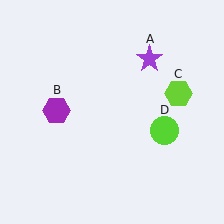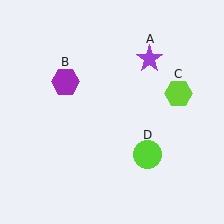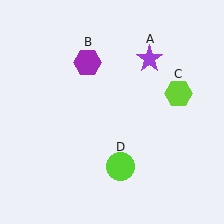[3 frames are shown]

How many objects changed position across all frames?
2 objects changed position: purple hexagon (object B), lime circle (object D).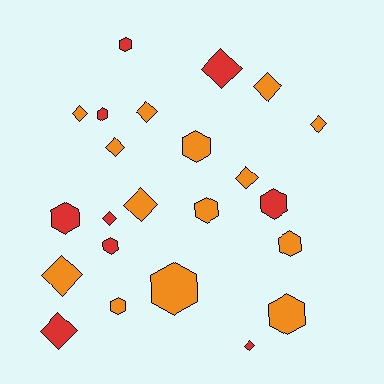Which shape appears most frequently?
Diamond, with 12 objects.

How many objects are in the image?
There are 23 objects.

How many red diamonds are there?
There are 4 red diamonds.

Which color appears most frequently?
Orange, with 14 objects.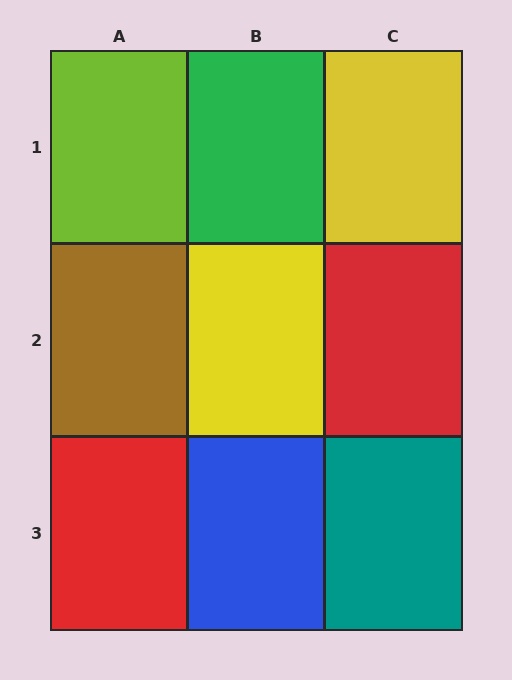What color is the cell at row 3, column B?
Blue.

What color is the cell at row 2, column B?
Yellow.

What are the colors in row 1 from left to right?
Lime, green, yellow.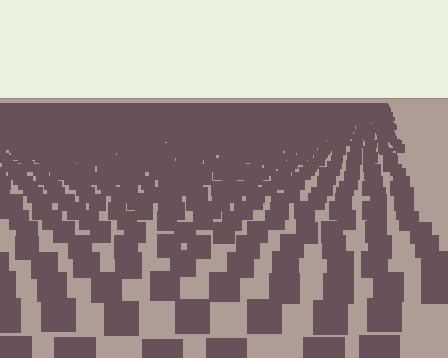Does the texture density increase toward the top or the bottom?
Density increases toward the top.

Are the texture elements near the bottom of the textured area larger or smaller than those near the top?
Larger. Near the bottom, elements are closer to the viewer and appear at a bigger on-screen size.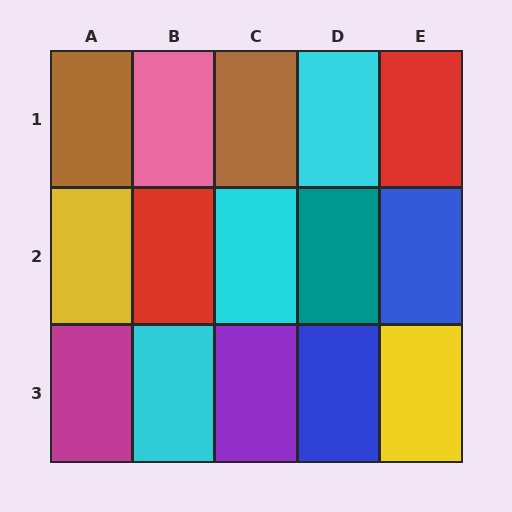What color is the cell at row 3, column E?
Yellow.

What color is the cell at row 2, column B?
Red.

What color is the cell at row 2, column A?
Yellow.